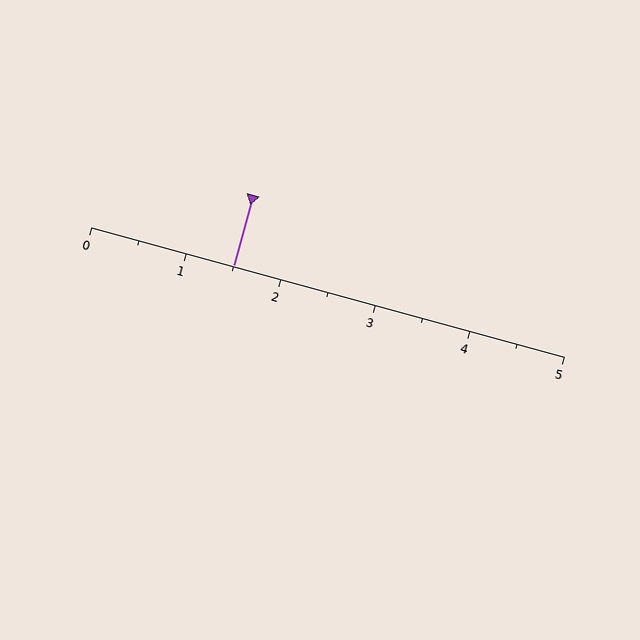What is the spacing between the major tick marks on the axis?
The major ticks are spaced 1 apart.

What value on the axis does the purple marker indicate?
The marker indicates approximately 1.5.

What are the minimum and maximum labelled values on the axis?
The axis runs from 0 to 5.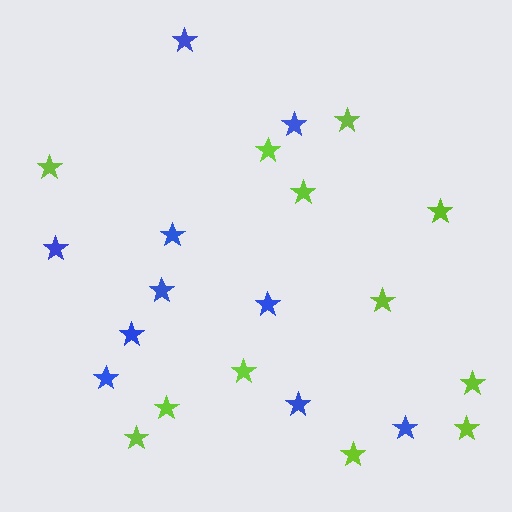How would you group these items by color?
There are 2 groups: one group of blue stars (10) and one group of lime stars (12).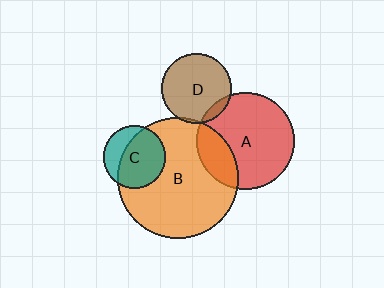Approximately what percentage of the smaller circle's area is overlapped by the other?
Approximately 70%.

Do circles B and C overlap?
Yes.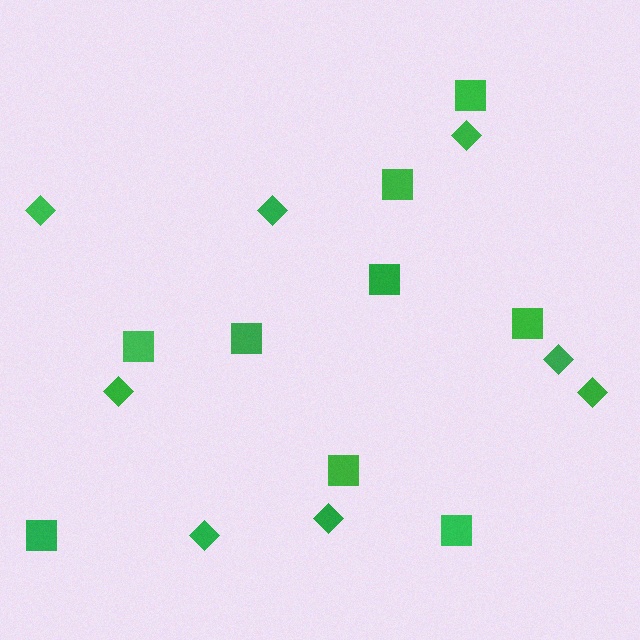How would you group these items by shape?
There are 2 groups: one group of squares (9) and one group of diamonds (8).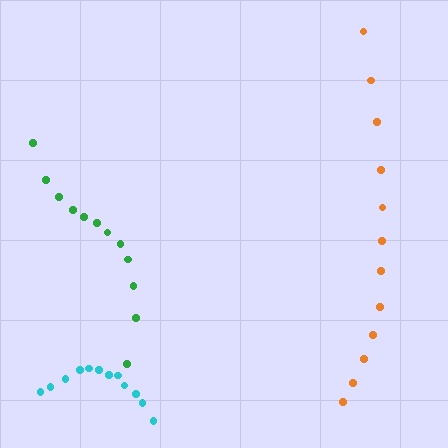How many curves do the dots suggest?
There are 3 distinct paths.